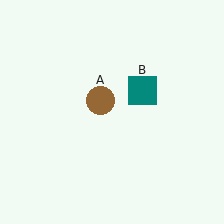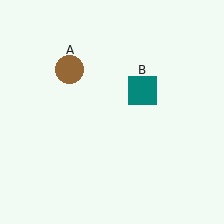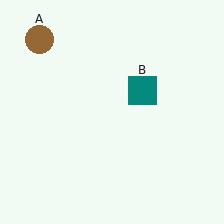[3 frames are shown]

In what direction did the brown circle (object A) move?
The brown circle (object A) moved up and to the left.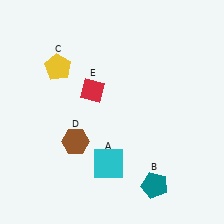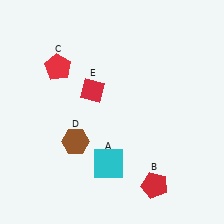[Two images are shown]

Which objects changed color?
B changed from teal to red. C changed from yellow to red.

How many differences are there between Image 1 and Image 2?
There are 2 differences between the two images.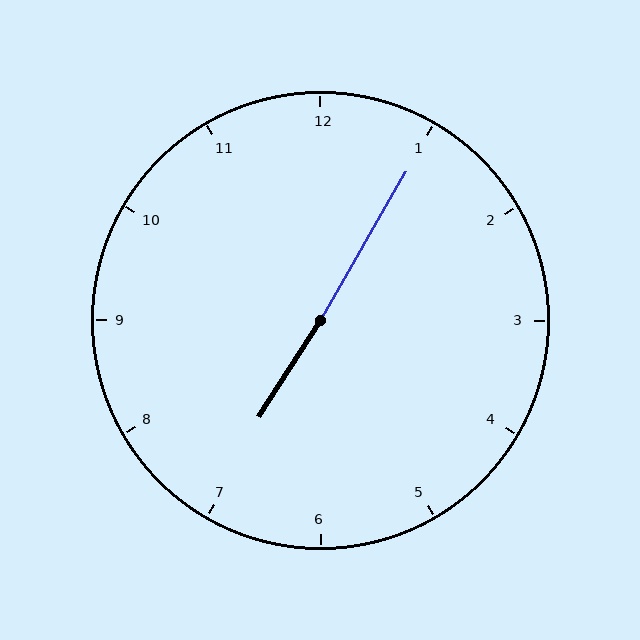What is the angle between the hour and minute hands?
Approximately 178 degrees.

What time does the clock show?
7:05.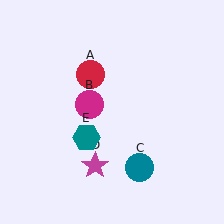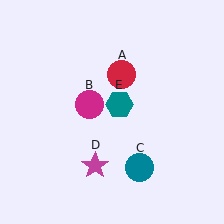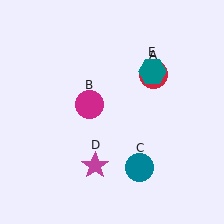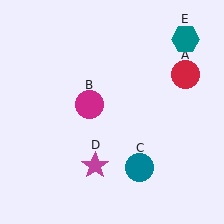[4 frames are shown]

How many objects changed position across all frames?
2 objects changed position: red circle (object A), teal hexagon (object E).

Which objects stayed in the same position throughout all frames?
Magenta circle (object B) and teal circle (object C) and magenta star (object D) remained stationary.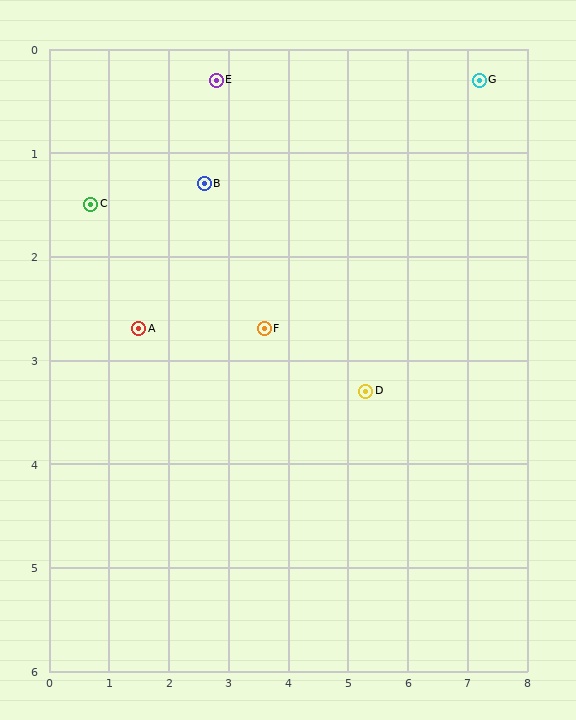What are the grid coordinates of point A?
Point A is at approximately (1.5, 2.7).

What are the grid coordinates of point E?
Point E is at approximately (2.8, 0.3).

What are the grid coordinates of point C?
Point C is at approximately (0.7, 1.5).